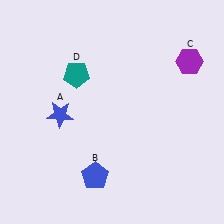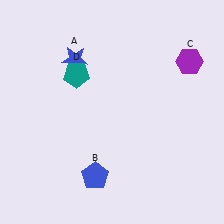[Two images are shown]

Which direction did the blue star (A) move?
The blue star (A) moved up.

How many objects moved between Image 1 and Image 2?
1 object moved between the two images.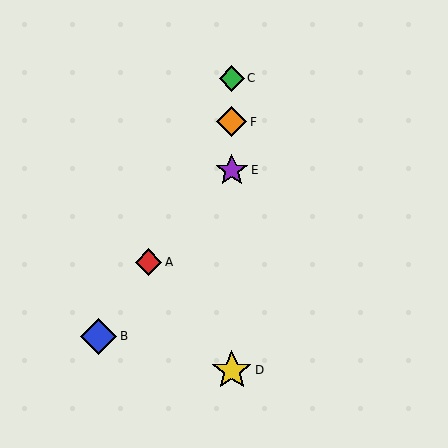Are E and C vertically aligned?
Yes, both are at x≈232.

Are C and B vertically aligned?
No, C is at x≈232 and B is at x≈99.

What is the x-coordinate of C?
Object C is at x≈232.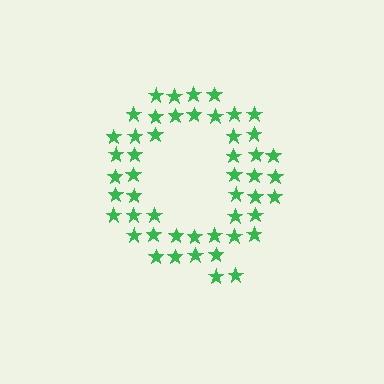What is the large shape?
The large shape is the letter Q.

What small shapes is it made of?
It is made of small stars.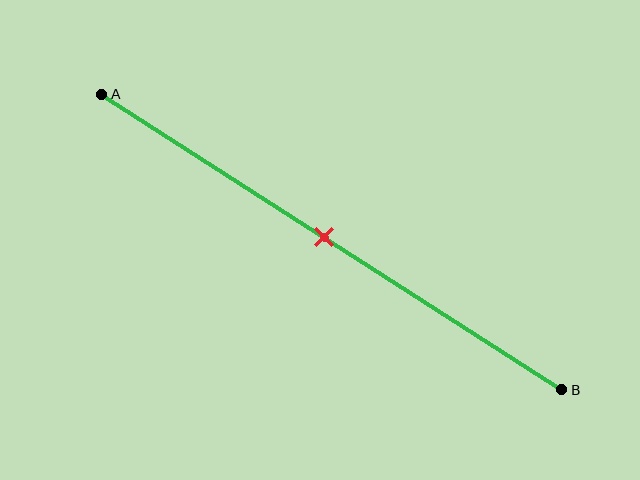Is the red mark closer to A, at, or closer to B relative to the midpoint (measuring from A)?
The red mark is approximately at the midpoint of segment AB.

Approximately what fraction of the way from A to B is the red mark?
The red mark is approximately 50% of the way from A to B.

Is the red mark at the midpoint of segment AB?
Yes, the mark is approximately at the midpoint.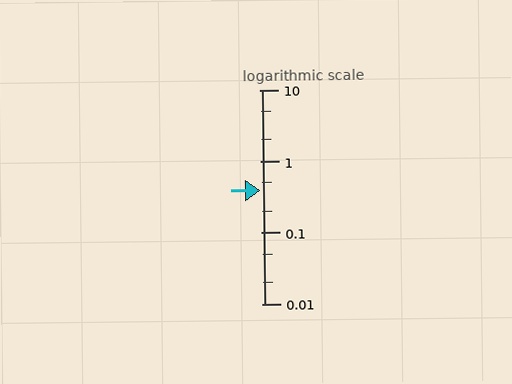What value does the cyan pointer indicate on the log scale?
The pointer indicates approximately 0.39.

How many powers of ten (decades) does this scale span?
The scale spans 3 decades, from 0.01 to 10.